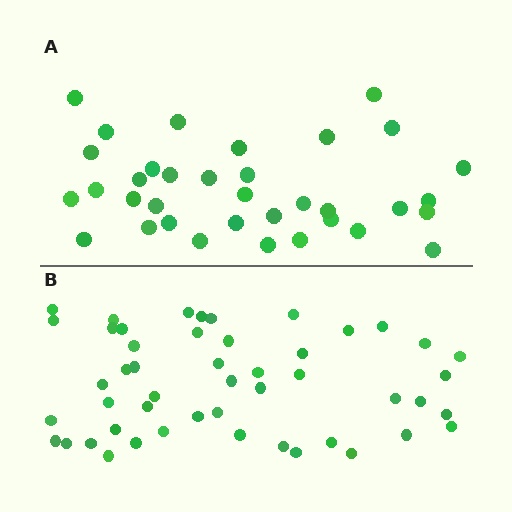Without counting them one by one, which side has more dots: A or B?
Region B (the bottom region) has more dots.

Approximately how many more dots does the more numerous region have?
Region B has approximately 15 more dots than region A.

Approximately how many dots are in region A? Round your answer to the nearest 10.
About 40 dots. (The exact count is 35, which rounds to 40.)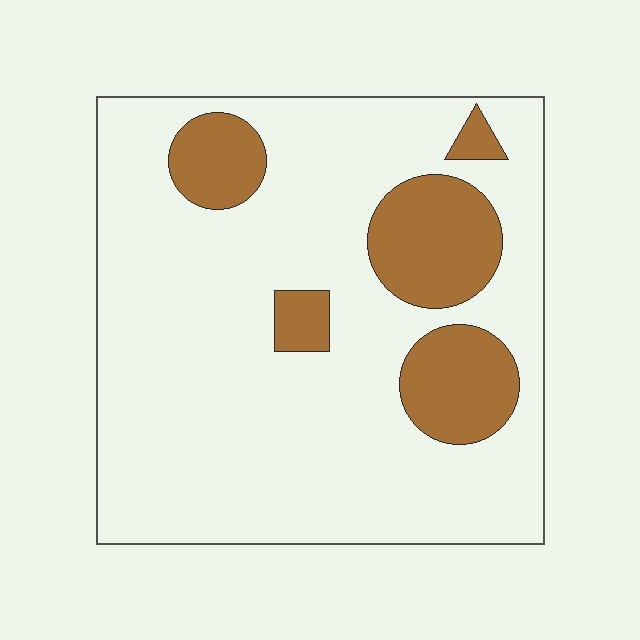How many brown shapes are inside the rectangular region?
5.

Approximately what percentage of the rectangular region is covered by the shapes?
Approximately 20%.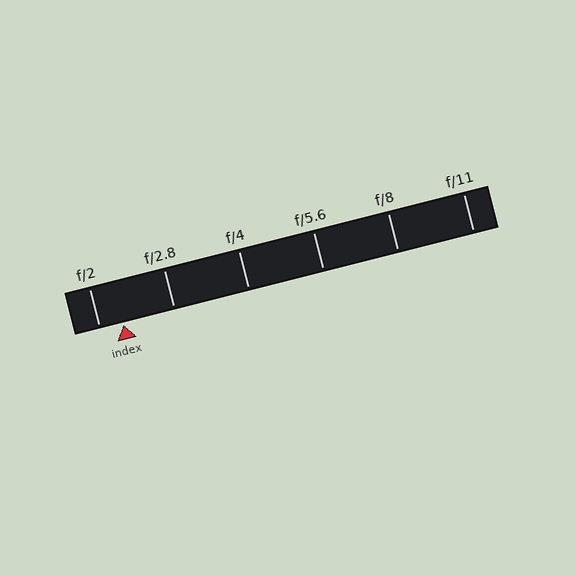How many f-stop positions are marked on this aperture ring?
There are 6 f-stop positions marked.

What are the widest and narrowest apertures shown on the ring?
The widest aperture shown is f/2 and the narrowest is f/11.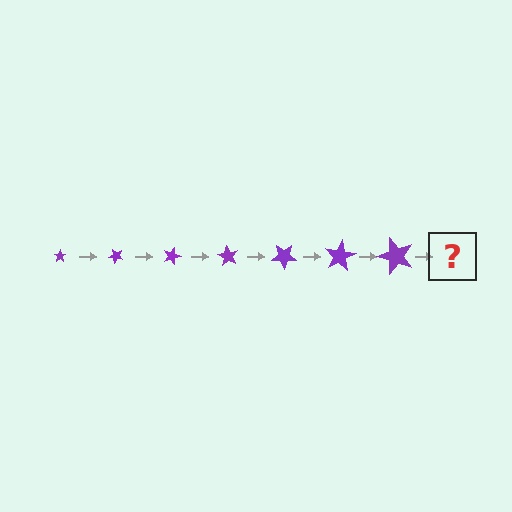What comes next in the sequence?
The next element should be a star, larger than the previous one and rotated 315 degrees from the start.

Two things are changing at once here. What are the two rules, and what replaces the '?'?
The two rules are that the star grows larger each step and it rotates 45 degrees each step. The '?' should be a star, larger than the previous one and rotated 315 degrees from the start.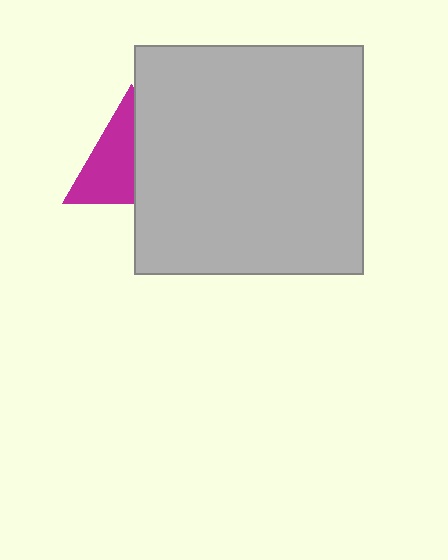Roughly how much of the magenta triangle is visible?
About half of it is visible (roughly 53%).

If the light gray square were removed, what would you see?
You would see the complete magenta triangle.